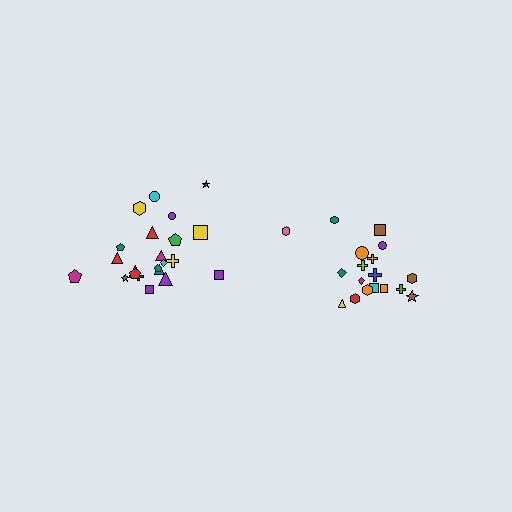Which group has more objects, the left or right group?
The left group.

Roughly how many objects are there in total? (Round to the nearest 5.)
Roughly 40 objects in total.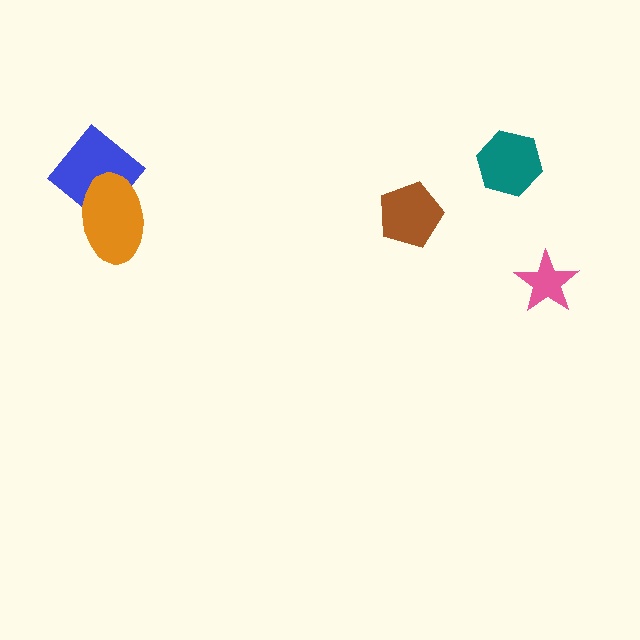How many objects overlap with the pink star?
0 objects overlap with the pink star.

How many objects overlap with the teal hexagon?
0 objects overlap with the teal hexagon.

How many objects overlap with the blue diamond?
1 object overlaps with the blue diamond.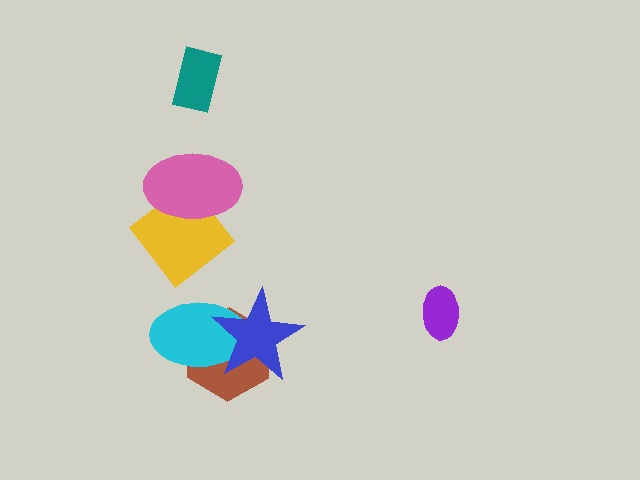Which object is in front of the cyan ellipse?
The blue star is in front of the cyan ellipse.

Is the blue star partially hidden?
No, no other shape covers it.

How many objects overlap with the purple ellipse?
0 objects overlap with the purple ellipse.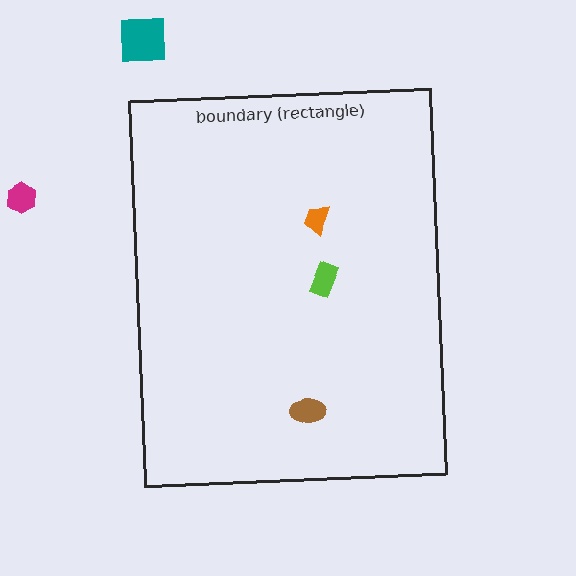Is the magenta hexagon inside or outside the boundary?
Outside.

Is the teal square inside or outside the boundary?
Outside.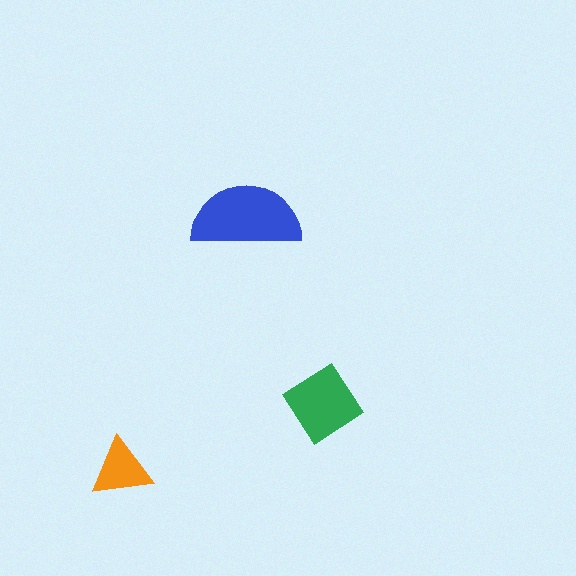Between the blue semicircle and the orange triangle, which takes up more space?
The blue semicircle.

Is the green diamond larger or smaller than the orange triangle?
Larger.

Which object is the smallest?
The orange triangle.